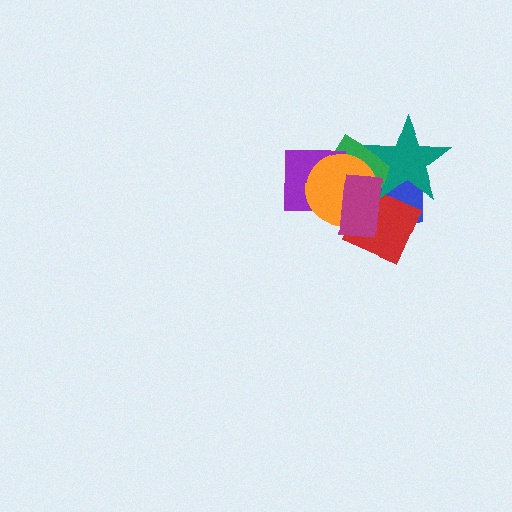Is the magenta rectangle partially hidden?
No, no other shape covers it.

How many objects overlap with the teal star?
4 objects overlap with the teal star.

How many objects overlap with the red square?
4 objects overlap with the red square.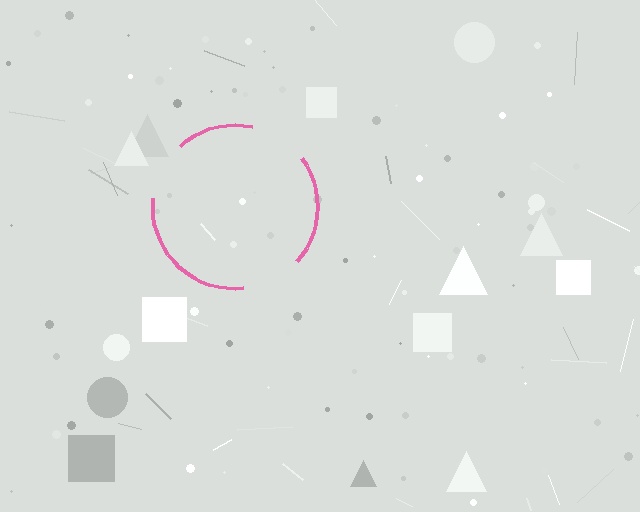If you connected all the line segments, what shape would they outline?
They would outline a circle.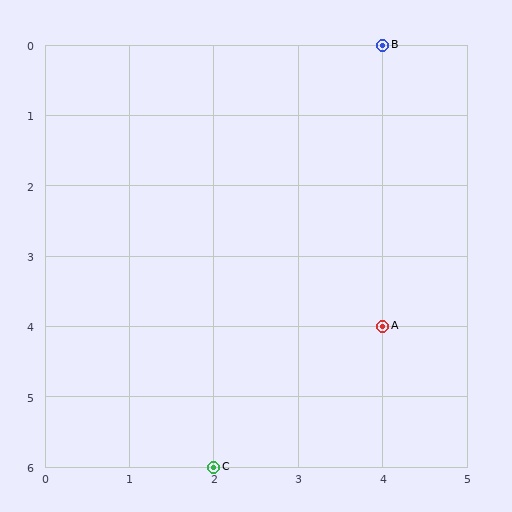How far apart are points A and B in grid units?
Points A and B are 4 rows apart.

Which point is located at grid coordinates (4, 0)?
Point B is at (4, 0).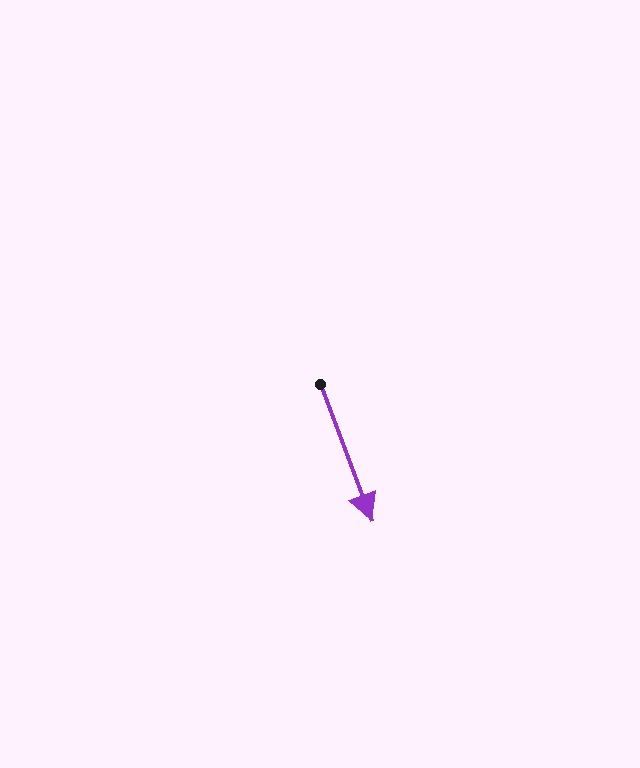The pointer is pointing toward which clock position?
Roughly 5 o'clock.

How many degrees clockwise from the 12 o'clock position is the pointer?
Approximately 159 degrees.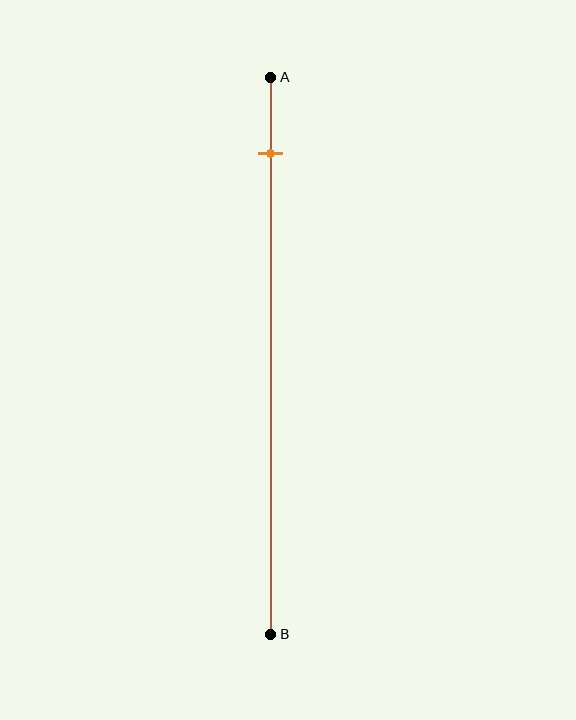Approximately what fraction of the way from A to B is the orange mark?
The orange mark is approximately 15% of the way from A to B.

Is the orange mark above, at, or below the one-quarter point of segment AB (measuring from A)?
The orange mark is above the one-quarter point of segment AB.